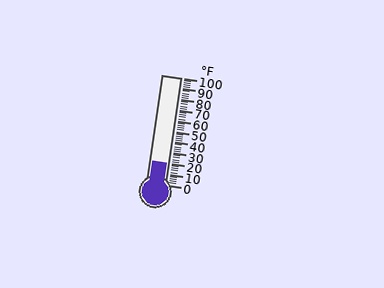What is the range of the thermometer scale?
The thermometer scale ranges from 0°F to 100°F.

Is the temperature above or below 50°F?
The temperature is below 50°F.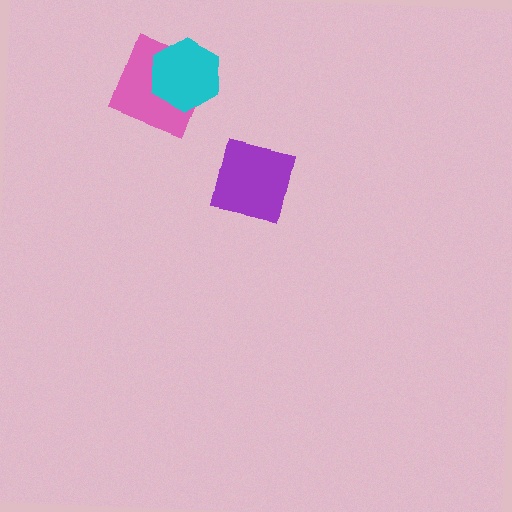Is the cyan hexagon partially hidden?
No, no other shape covers it.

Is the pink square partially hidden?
Yes, it is partially covered by another shape.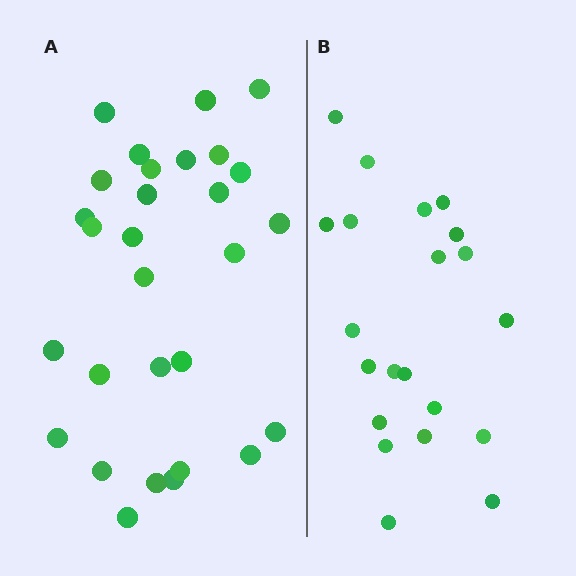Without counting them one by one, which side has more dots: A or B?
Region A (the left region) has more dots.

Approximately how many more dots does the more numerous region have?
Region A has roughly 8 or so more dots than region B.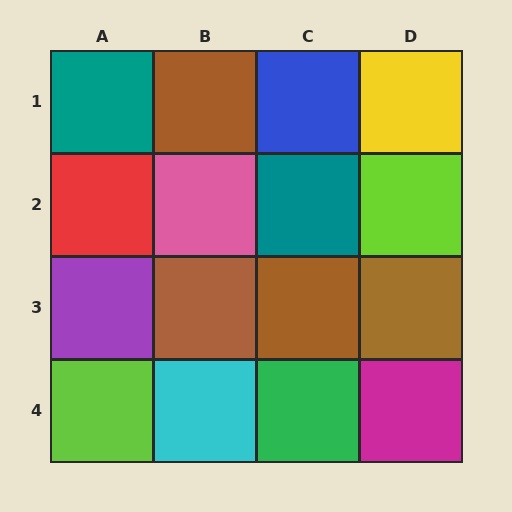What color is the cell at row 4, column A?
Lime.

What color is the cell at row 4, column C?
Green.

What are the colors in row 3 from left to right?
Purple, brown, brown, brown.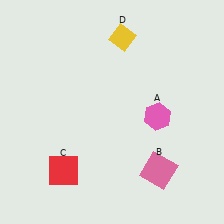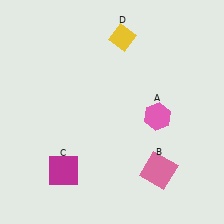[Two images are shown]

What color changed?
The square (C) changed from red in Image 1 to magenta in Image 2.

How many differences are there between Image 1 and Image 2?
There is 1 difference between the two images.